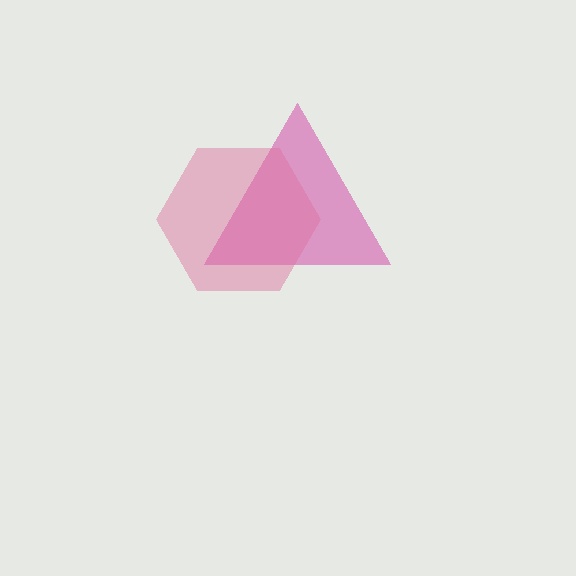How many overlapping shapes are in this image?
There are 2 overlapping shapes in the image.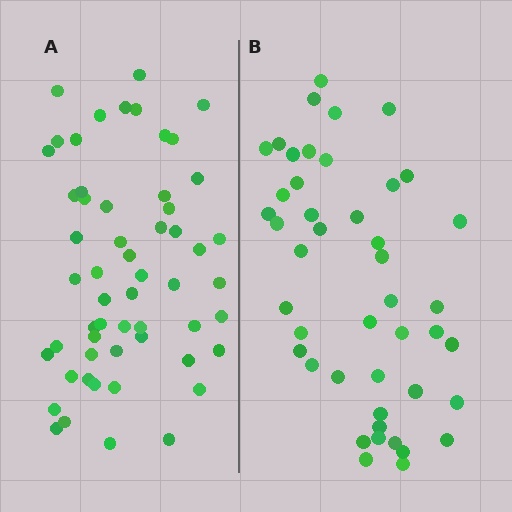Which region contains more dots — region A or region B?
Region A (the left region) has more dots.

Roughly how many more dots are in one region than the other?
Region A has roughly 12 or so more dots than region B.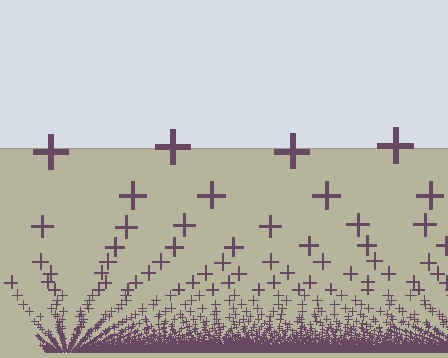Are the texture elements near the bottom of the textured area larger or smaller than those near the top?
Smaller. The gradient is inverted — elements near the bottom are smaller and denser.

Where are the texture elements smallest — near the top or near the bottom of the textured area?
Near the bottom.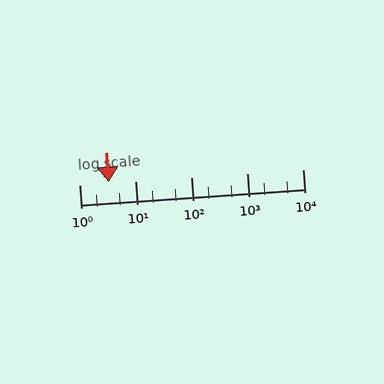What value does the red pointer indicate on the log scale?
The pointer indicates approximately 3.4.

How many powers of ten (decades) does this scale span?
The scale spans 4 decades, from 1 to 10000.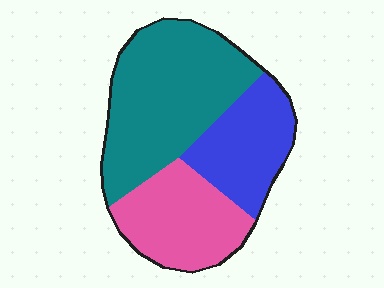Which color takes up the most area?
Teal, at roughly 45%.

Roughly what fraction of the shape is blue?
Blue takes up less than a quarter of the shape.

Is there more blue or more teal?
Teal.